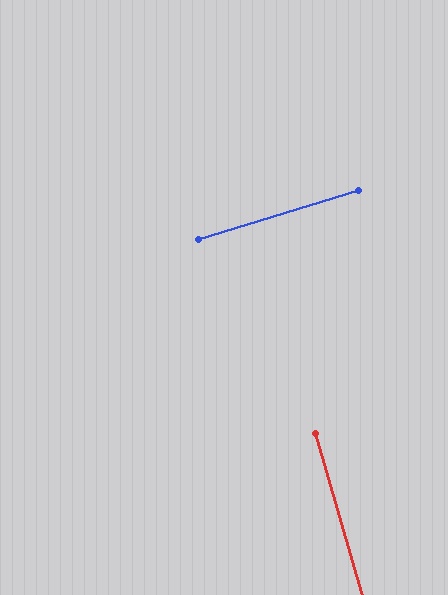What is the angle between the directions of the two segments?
Approximately 89 degrees.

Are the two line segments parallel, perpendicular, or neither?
Perpendicular — they meet at approximately 89°.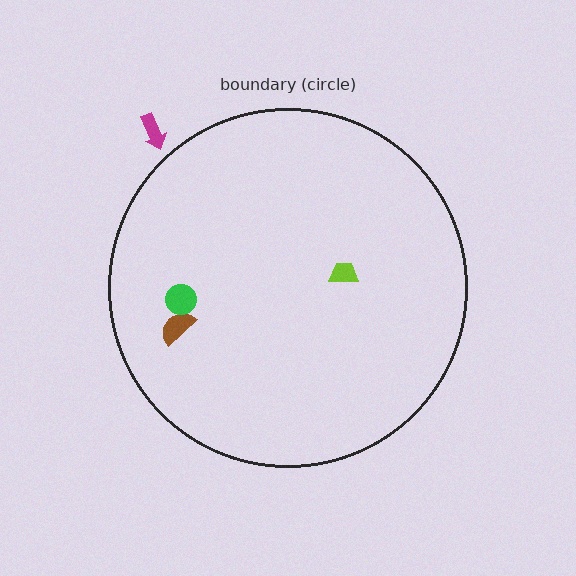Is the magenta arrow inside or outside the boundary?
Outside.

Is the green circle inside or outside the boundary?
Inside.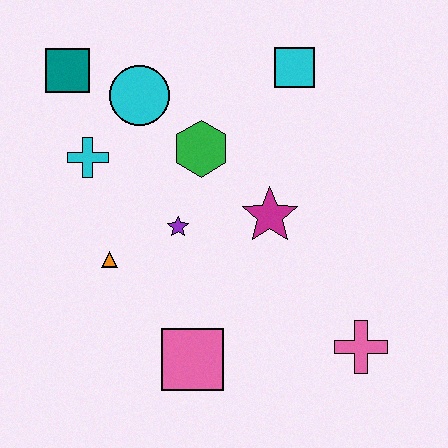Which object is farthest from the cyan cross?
The pink cross is farthest from the cyan cross.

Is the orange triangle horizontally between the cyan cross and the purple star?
Yes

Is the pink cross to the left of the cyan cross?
No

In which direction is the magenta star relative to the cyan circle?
The magenta star is to the right of the cyan circle.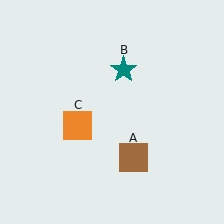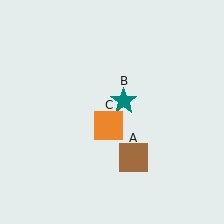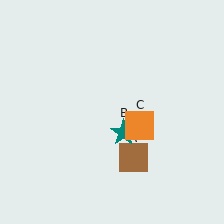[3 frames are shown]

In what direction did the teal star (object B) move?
The teal star (object B) moved down.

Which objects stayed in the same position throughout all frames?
Brown square (object A) remained stationary.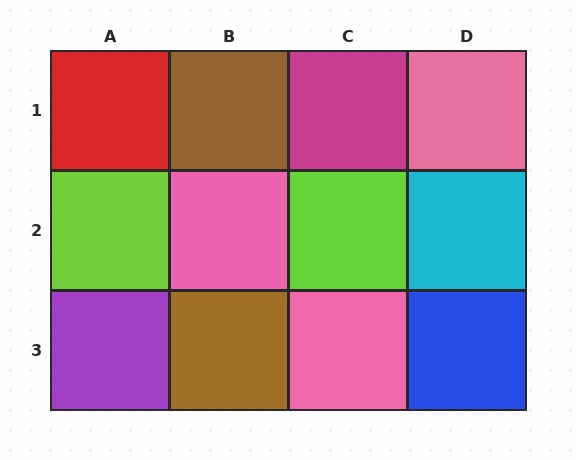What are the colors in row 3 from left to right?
Purple, brown, pink, blue.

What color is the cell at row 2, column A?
Lime.